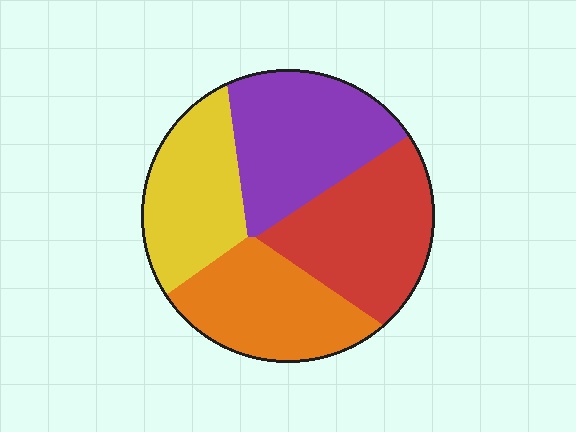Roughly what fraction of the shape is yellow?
Yellow takes up about one fifth (1/5) of the shape.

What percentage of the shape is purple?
Purple takes up about one quarter (1/4) of the shape.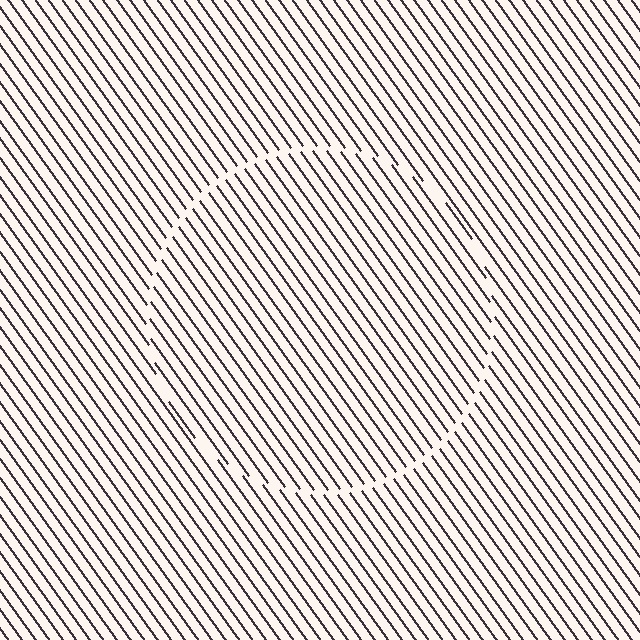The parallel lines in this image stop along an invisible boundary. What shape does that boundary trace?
An illusory circle. The interior of the shape contains the same grating, shifted by half a period — the contour is defined by the phase discontinuity where line-ends from the inner and outer gratings abut.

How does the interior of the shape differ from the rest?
The interior of the shape contains the same grating, shifted by half a period — the contour is defined by the phase discontinuity where line-ends from the inner and outer gratings abut.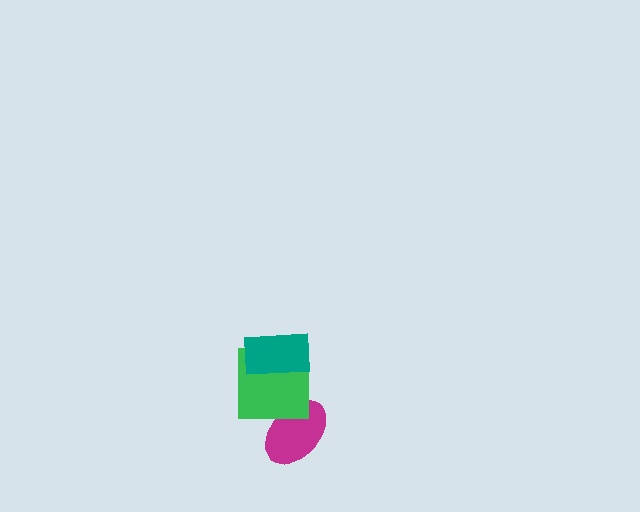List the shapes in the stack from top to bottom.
From top to bottom: the teal rectangle, the green square, the magenta ellipse.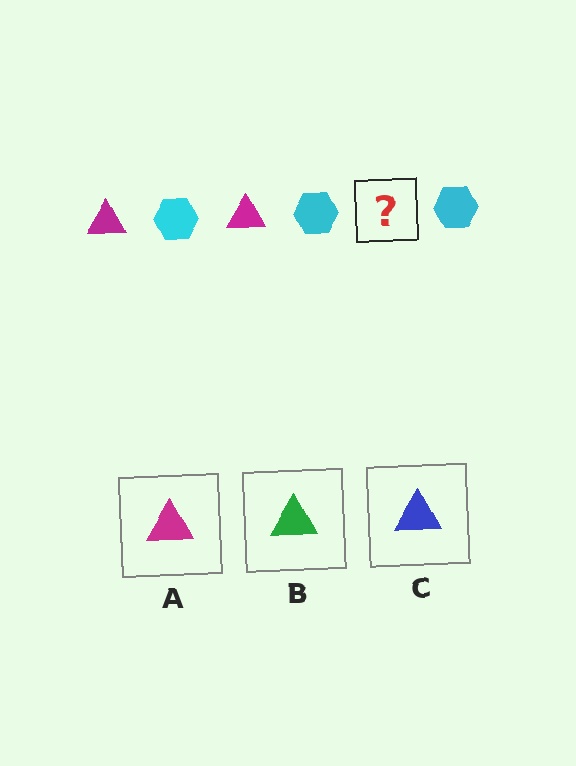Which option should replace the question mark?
Option A.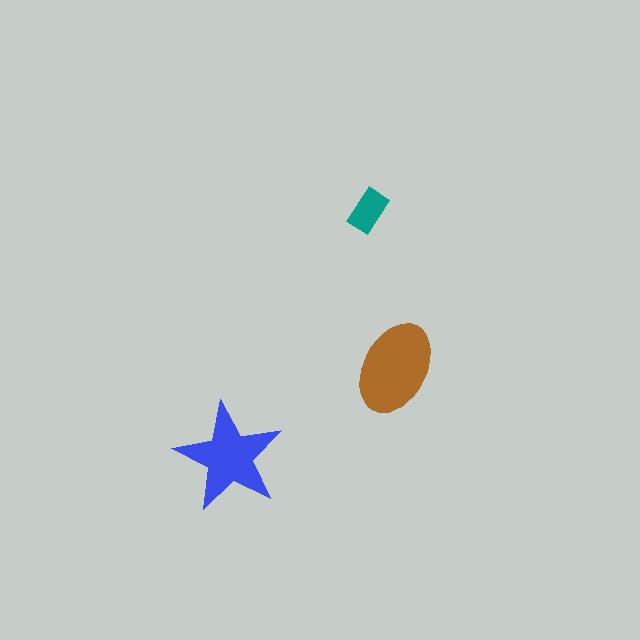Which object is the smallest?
The teal rectangle.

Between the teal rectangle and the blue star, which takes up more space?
The blue star.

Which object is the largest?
The brown ellipse.